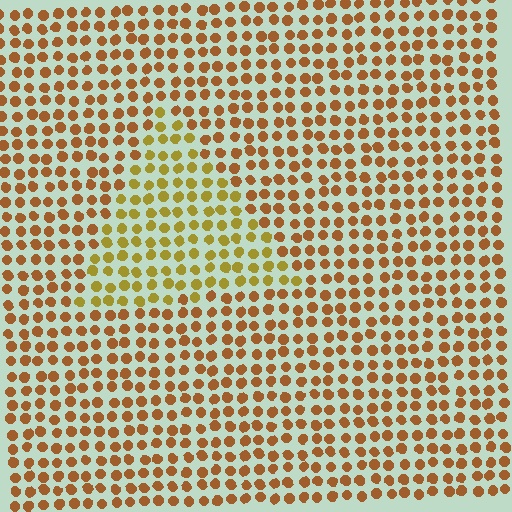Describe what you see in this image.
The image is filled with small brown elements in a uniform arrangement. A triangle-shaped region is visible where the elements are tinted to a slightly different hue, forming a subtle color boundary.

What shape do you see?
I see a triangle.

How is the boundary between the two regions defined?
The boundary is defined purely by a slight shift in hue (about 28 degrees). Spacing, size, and orientation are identical on both sides.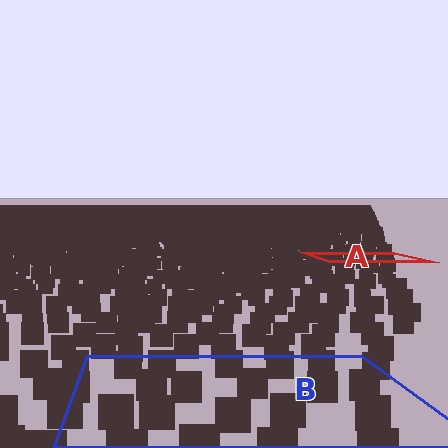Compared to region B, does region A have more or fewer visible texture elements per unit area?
Region A has more texture elements per unit area — they are packed more densely because it is farther away.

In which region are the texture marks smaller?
The texture marks are smaller in region A, because it is farther away.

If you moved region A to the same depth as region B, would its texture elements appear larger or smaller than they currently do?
They would appear larger. At a closer depth, the same texture elements are projected at a bigger on-screen size.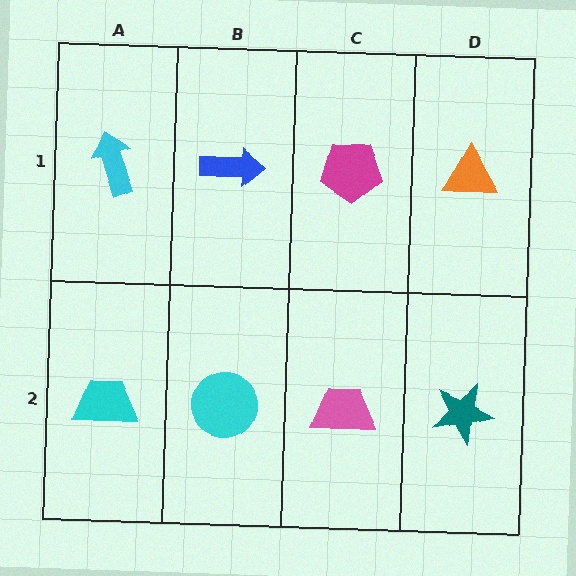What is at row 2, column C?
A pink trapezoid.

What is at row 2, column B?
A cyan circle.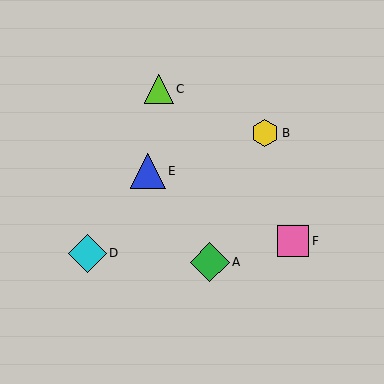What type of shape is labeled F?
Shape F is a pink square.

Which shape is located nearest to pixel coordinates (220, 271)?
The green diamond (labeled A) at (210, 262) is nearest to that location.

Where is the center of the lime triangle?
The center of the lime triangle is at (159, 89).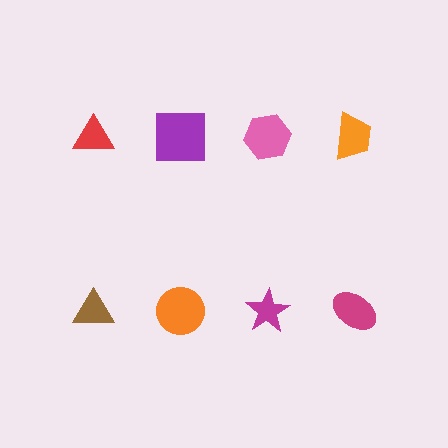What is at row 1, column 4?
An orange trapezoid.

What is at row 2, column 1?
A brown triangle.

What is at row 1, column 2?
A purple square.